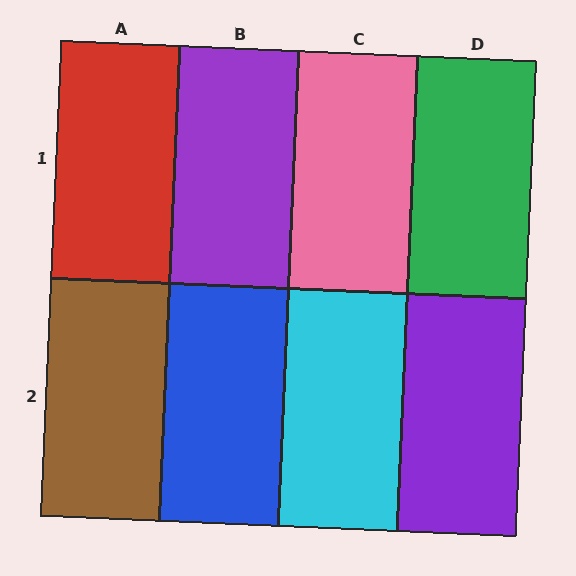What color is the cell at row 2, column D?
Purple.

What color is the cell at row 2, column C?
Cyan.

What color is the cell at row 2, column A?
Brown.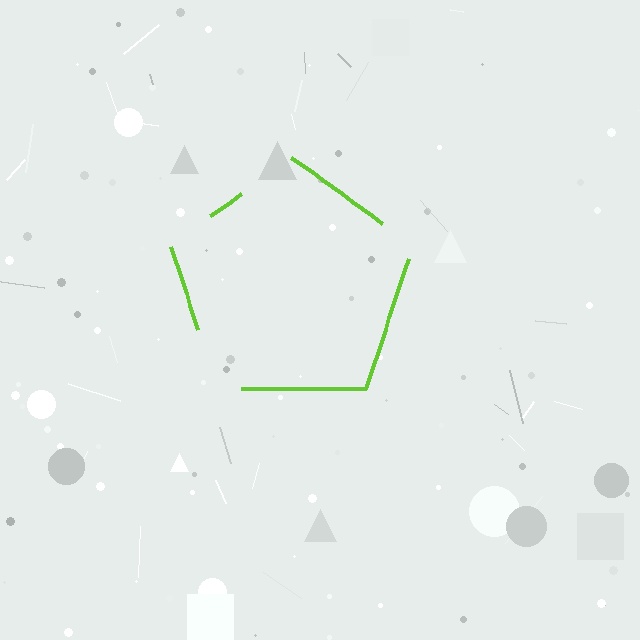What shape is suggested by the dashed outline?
The dashed outline suggests a pentagon.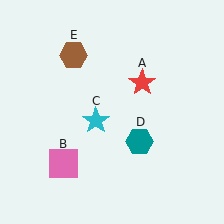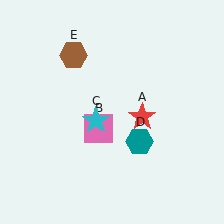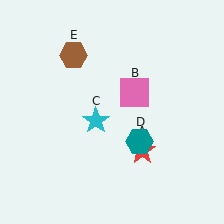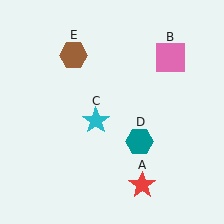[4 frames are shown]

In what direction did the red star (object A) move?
The red star (object A) moved down.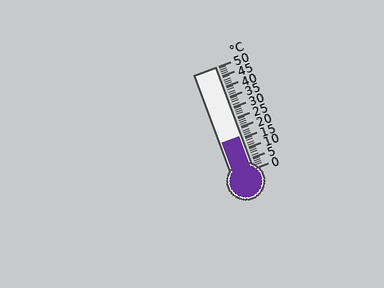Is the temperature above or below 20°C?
The temperature is below 20°C.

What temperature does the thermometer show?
The thermometer shows approximately 16°C.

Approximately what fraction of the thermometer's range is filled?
The thermometer is filled to approximately 30% of its range.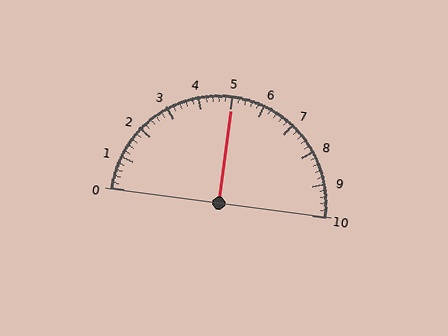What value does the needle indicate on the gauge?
The needle indicates approximately 5.0.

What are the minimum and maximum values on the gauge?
The gauge ranges from 0 to 10.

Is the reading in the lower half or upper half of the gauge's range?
The reading is in the upper half of the range (0 to 10).